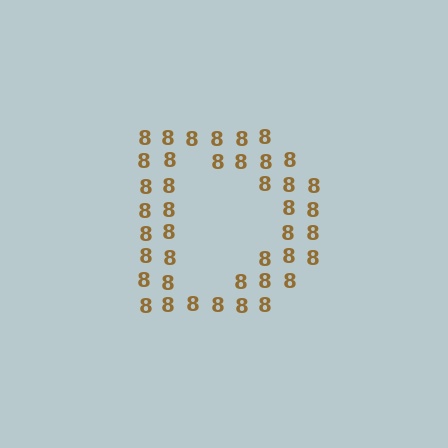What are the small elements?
The small elements are digit 8's.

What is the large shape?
The large shape is the letter D.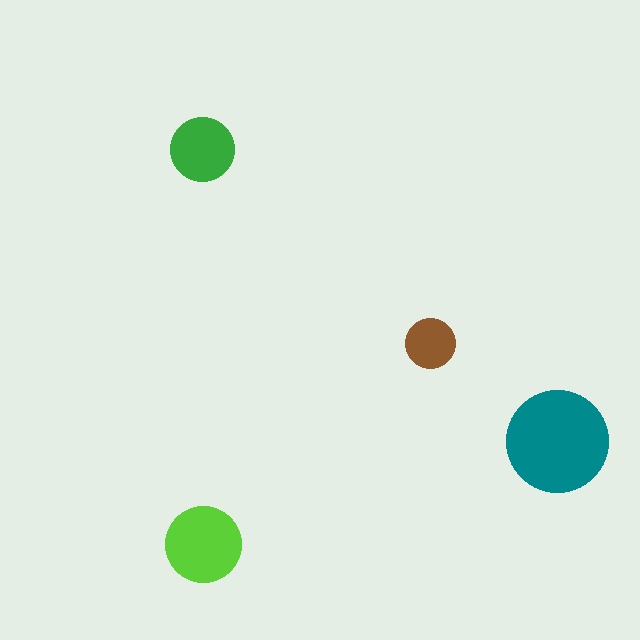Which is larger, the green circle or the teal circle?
The teal one.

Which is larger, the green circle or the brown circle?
The green one.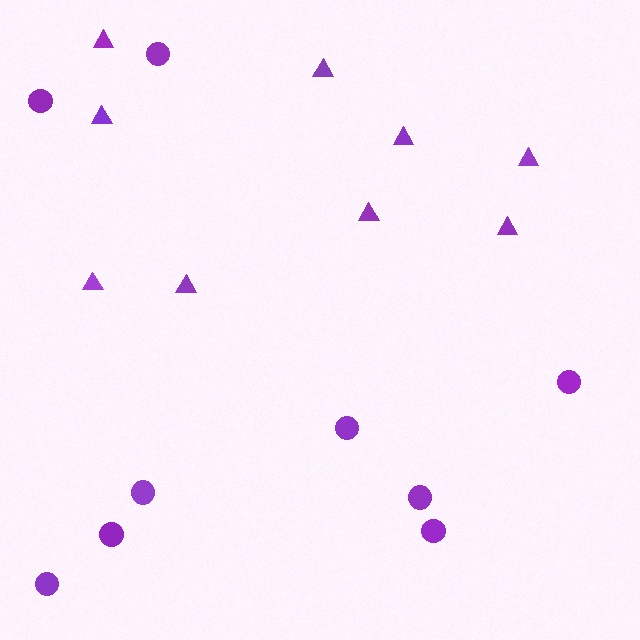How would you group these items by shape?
There are 2 groups: one group of circles (9) and one group of triangles (9).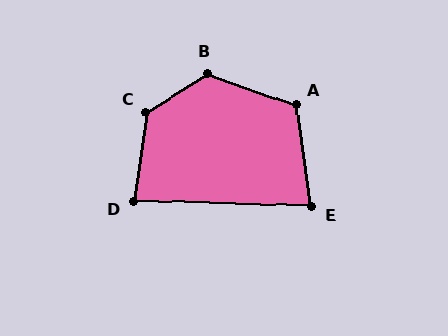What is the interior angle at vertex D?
Approximately 84 degrees (acute).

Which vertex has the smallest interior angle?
E, at approximately 80 degrees.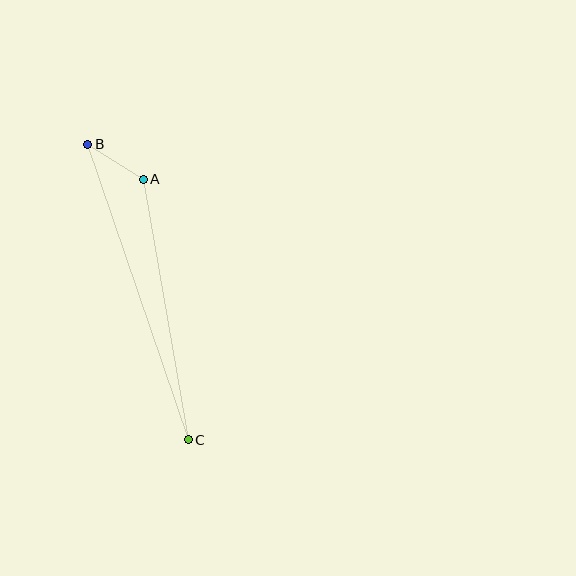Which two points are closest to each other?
Points A and B are closest to each other.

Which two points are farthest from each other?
Points B and C are farthest from each other.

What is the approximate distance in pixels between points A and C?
The distance between A and C is approximately 264 pixels.